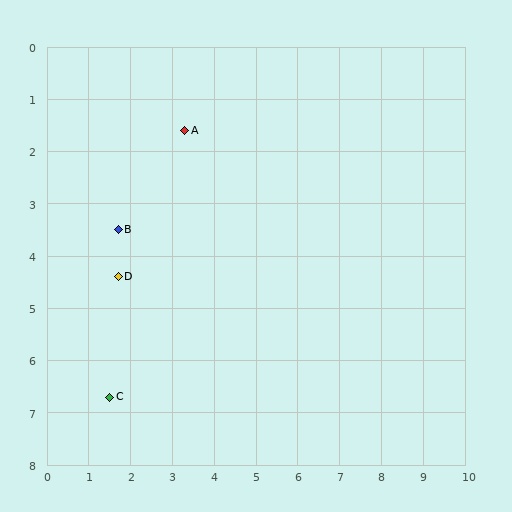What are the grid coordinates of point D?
Point D is at approximately (1.7, 4.4).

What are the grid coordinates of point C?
Point C is at approximately (1.5, 6.7).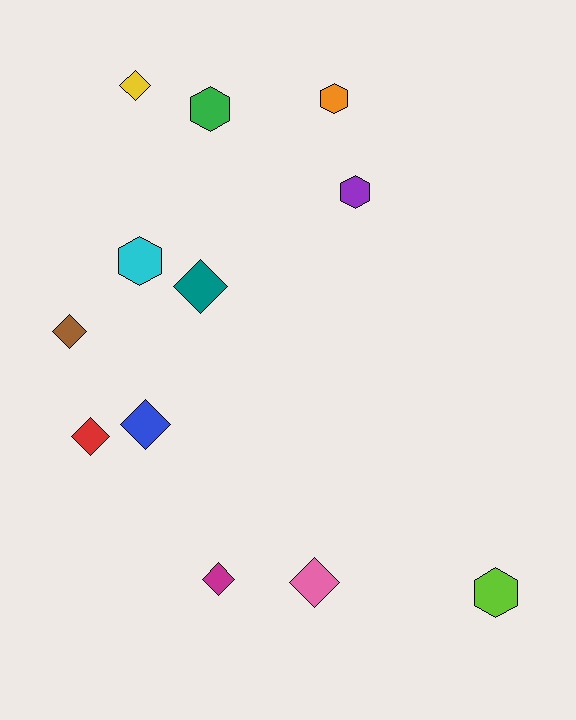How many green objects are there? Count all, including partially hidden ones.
There is 1 green object.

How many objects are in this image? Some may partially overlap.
There are 12 objects.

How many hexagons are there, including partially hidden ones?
There are 5 hexagons.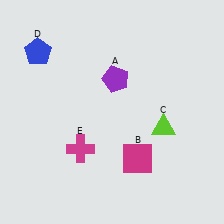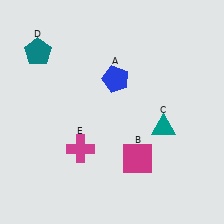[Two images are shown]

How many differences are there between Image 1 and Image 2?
There are 3 differences between the two images.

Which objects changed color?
A changed from purple to blue. C changed from lime to teal. D changed from blue to teal.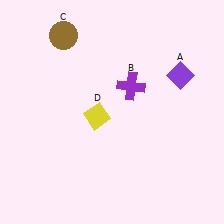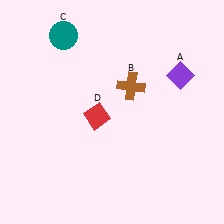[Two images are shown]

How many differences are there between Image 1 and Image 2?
There are 3 differences between the two images.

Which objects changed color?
B changed from purple to brown. C changed from brown to teal. D changed from yellow to red.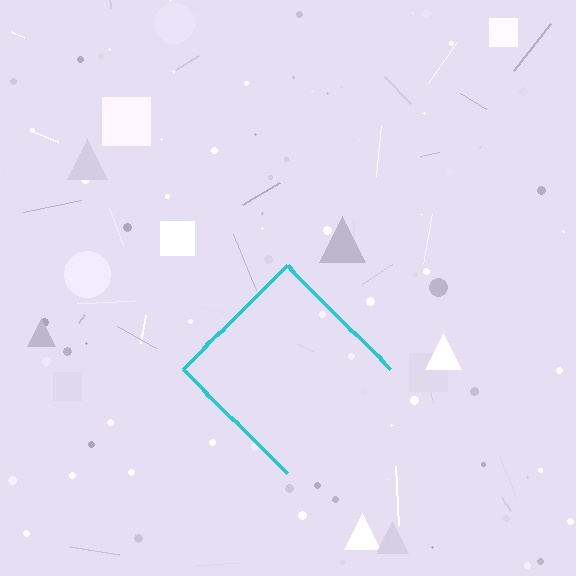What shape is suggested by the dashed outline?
The dashed outline suggests a diamond.